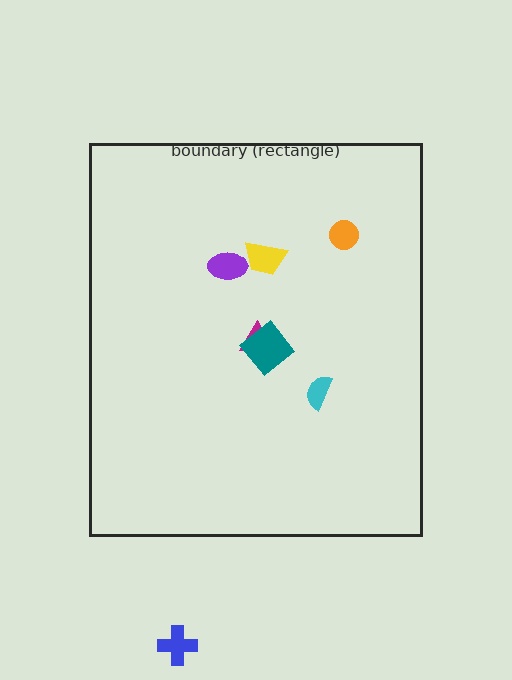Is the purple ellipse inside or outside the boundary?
Inside.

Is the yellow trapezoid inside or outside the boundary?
Inside.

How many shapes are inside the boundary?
6 inside, 1 outside.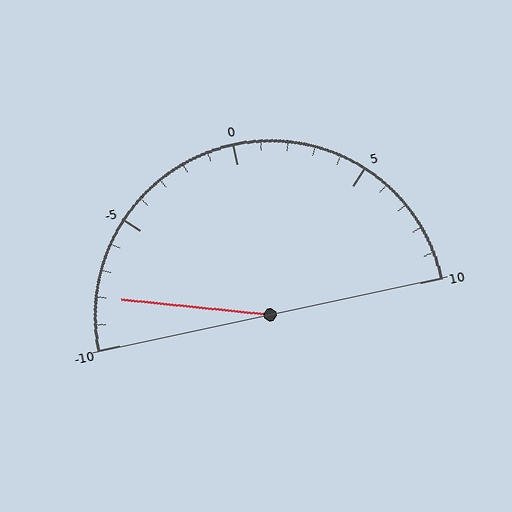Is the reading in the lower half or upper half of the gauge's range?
The reading is in the lower half of the range (-10 to 10).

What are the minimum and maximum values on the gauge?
The gauge ranges from -10 to 10.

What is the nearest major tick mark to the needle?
The nearest major tick mark is -10.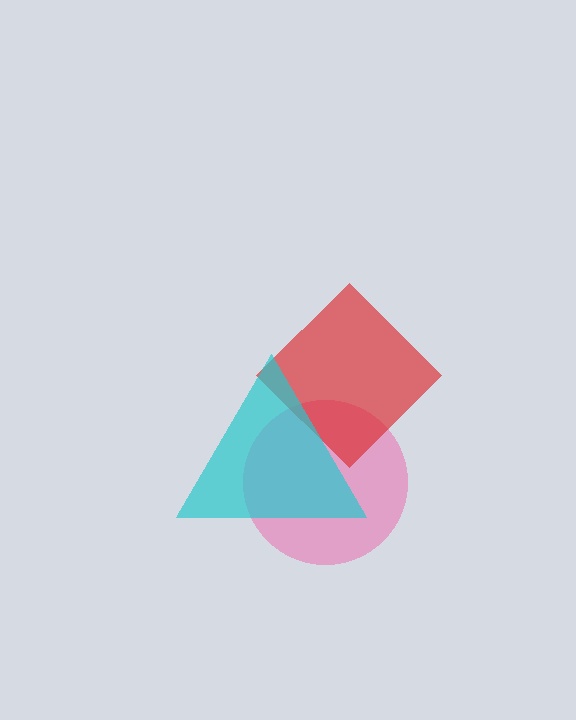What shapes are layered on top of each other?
The layered shapes are: a pink circle, a red diamond, a cyan triangle.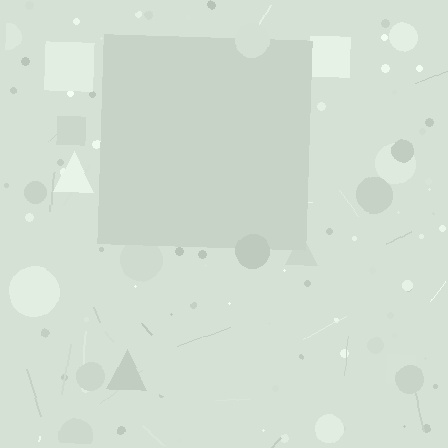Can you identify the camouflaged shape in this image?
The camouflaged shape is a square.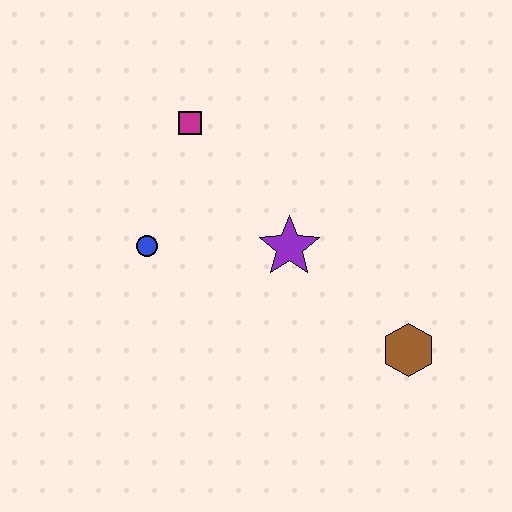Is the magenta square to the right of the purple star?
No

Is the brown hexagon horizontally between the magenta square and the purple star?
No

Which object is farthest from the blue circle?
The brown hexagon is farthest from the blue circle.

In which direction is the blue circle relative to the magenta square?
The blue circle is below the magenta square.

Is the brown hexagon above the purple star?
No